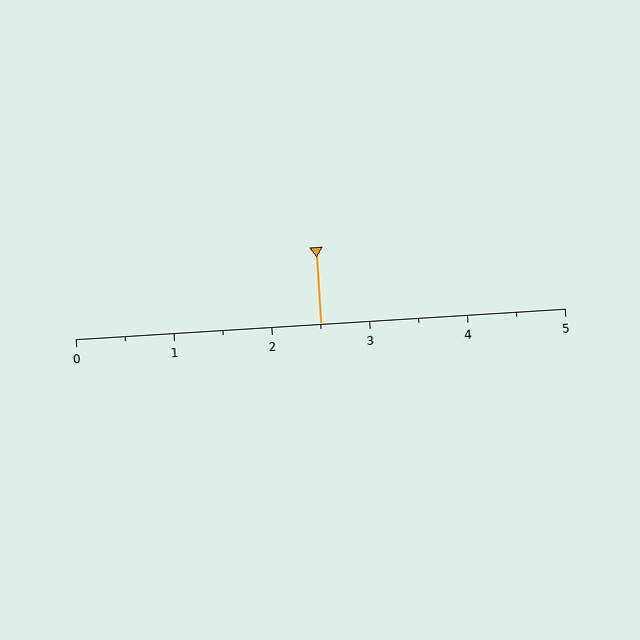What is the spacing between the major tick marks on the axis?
The major ticks are spaced 1 apart.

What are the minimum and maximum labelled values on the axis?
The axis runs from 0 to 5.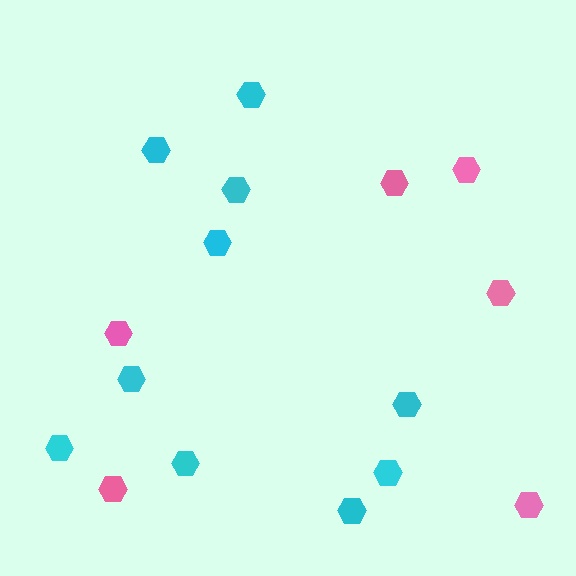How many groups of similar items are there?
There are 2 groups: one group of cyan hexagons (10) and one group of pink hexagons (6).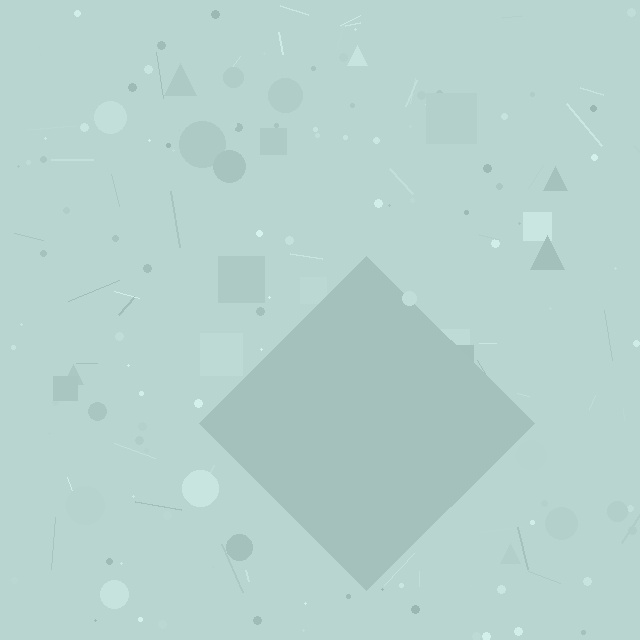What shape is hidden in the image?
A diamond is hidden in the image.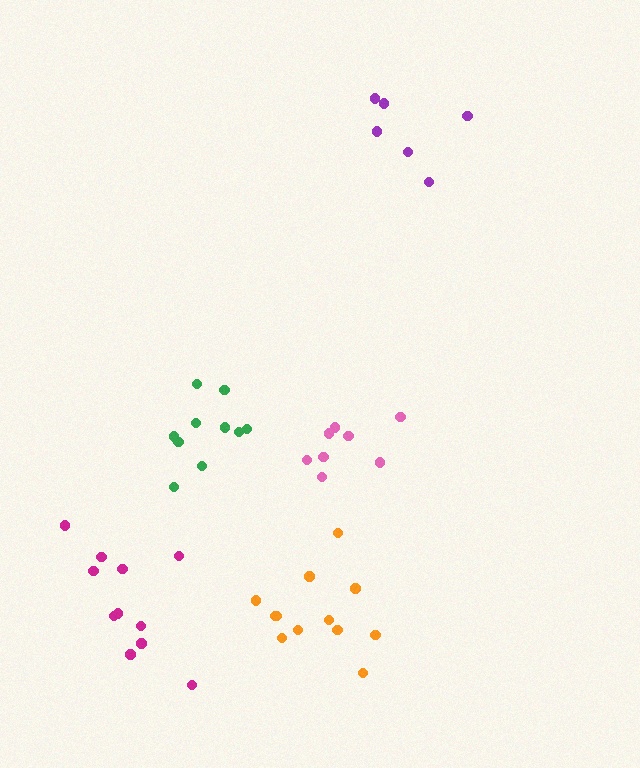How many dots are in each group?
Group 1: 8 dots, Group 2: 11 dots, Group 3: 12 dots, Group 4: 10 dots, Group 5: 6 dots (47 total).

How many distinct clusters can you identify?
There are 5 distinct clusters.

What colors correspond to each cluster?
The clusters are colored: pink, magenta, orange, green, purple.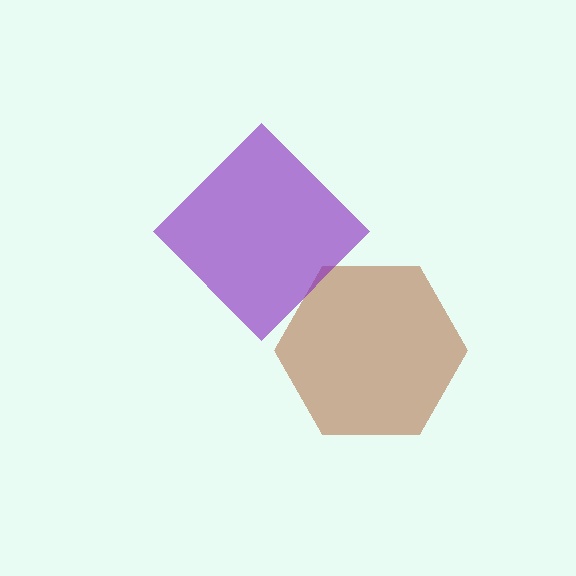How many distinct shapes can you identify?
There are 2 distinct shapes: a brown hexagon, a purple diamond.